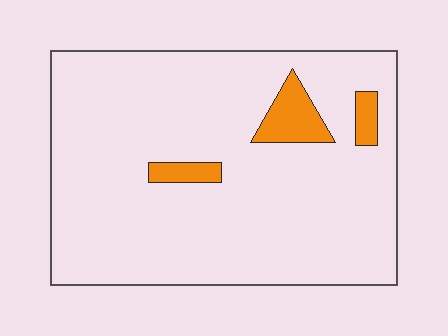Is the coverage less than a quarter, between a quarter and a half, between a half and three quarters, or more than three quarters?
Less than a quarter.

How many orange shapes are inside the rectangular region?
3.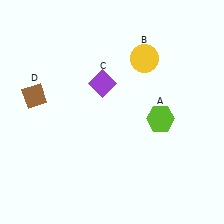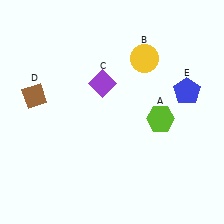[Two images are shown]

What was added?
A blue pentagon (E) was added in Image 2.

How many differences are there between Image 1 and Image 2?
There is 1 difference between the two images.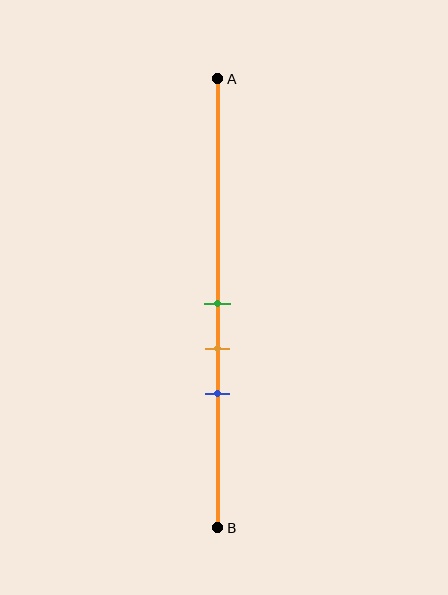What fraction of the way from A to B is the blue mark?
The blue mark is approximately 70% (0.7) of the way from A to B.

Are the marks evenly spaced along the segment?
Yes, the marks are approximately evenly spaced.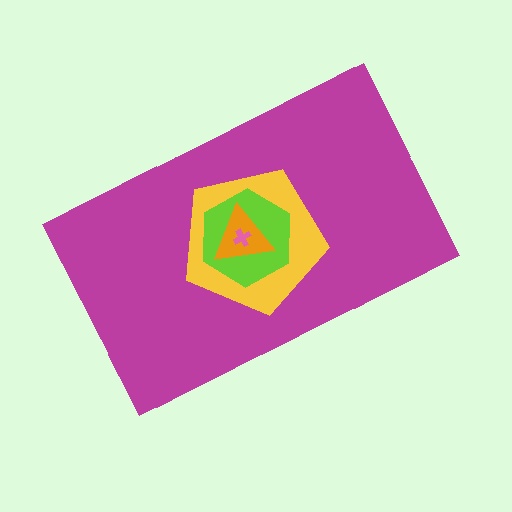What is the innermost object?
The pink cross.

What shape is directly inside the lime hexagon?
The orange triangle.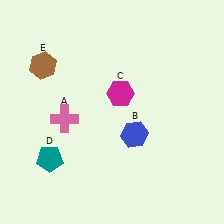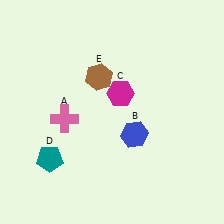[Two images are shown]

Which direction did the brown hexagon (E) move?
The brown hexagon (E) moved right.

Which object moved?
The brown hexagon (E) moved right.